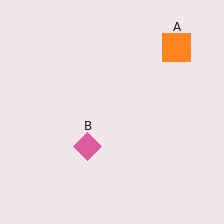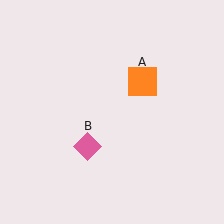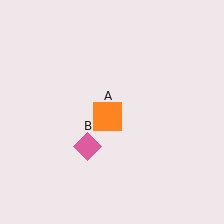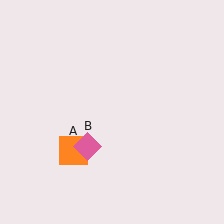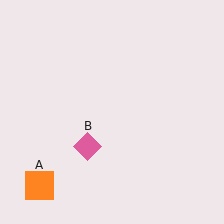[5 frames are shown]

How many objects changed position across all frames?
1 object changed position: orange square (object A).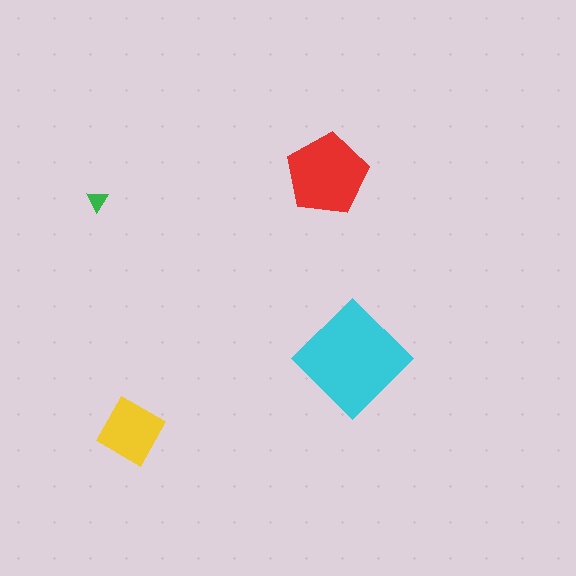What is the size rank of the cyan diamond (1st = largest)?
1st.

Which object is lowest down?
The yellow square is bottommost.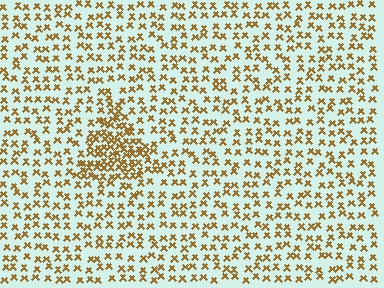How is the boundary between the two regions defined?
The boundary is defined by a change in element density (approximately 2.1x ratio). All elements are the same color, size, and shape.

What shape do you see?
I see a triangle.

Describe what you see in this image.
The image contains small brown elements arranged at two different densities. A triangle-shaped region is visible where the elements are more densely packed than the surrounding area.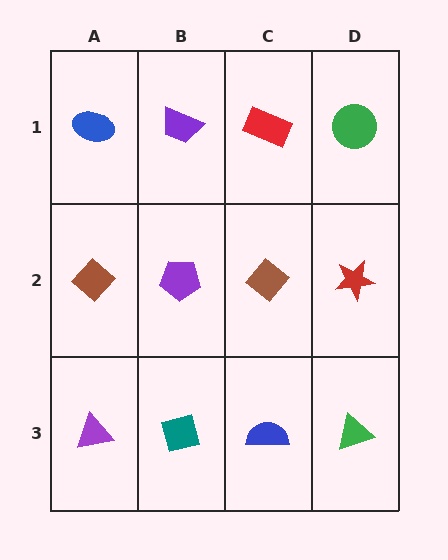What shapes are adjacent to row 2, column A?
A blue ellipse (row 1, column A), a purple triangle (row 3, column A), a purple pentagon (row 2, column B).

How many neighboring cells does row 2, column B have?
4.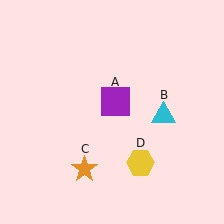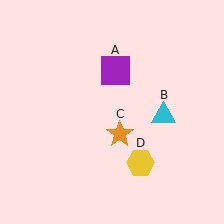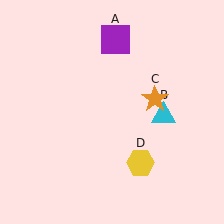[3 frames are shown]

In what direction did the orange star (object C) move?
The orange star (object C) moved up and to the right.